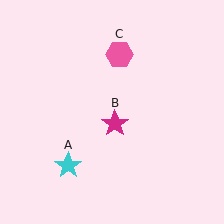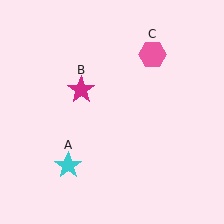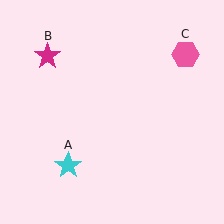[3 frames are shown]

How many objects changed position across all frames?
2 objects changed position: magenta star (object B), pink hexagon (object C).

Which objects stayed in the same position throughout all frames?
Cyan star (object A) remained stationary.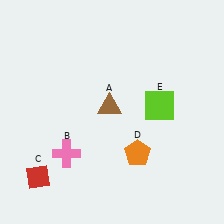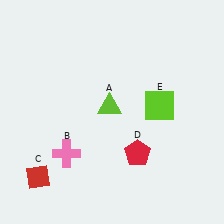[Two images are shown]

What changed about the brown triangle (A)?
In Image 1, A is brown. In Image 2, it changed to lime.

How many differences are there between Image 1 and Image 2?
There are 2 differences between the two images.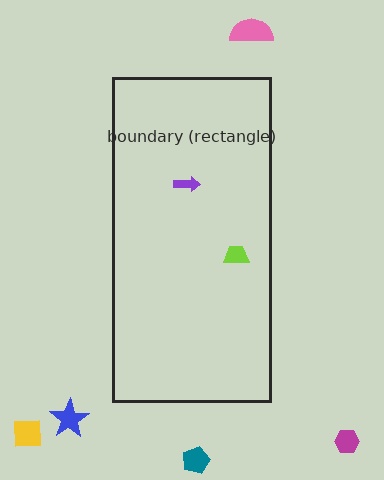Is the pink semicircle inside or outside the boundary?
Outside.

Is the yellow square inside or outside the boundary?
Outside.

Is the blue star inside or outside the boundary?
Outside.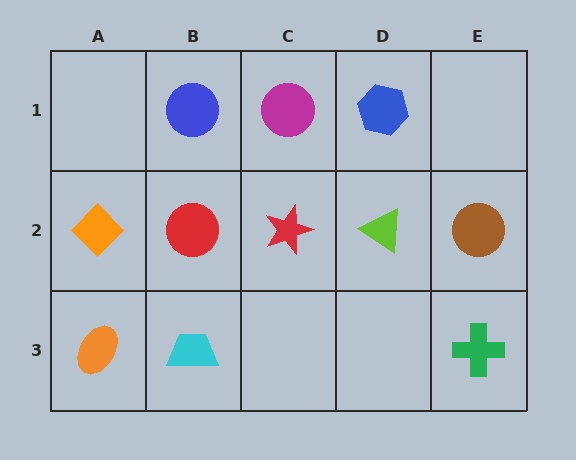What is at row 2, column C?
A red star.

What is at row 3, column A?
An orange ellipse.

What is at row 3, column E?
A green cross.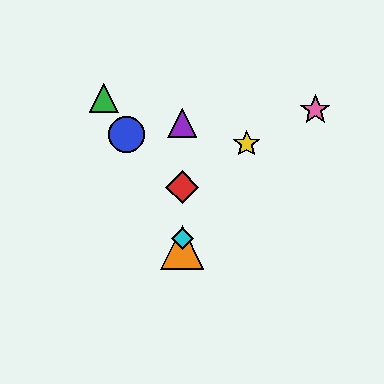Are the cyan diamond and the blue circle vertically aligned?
No, the cyan diamond is at x≈182 and the blue circle is at x≈127.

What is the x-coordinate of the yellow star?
The yellow star is at x≈247.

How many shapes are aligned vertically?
4 shapes (the red diamond, the purple triangle, the orange triangle, the cyan diamond) are aligned vertically.